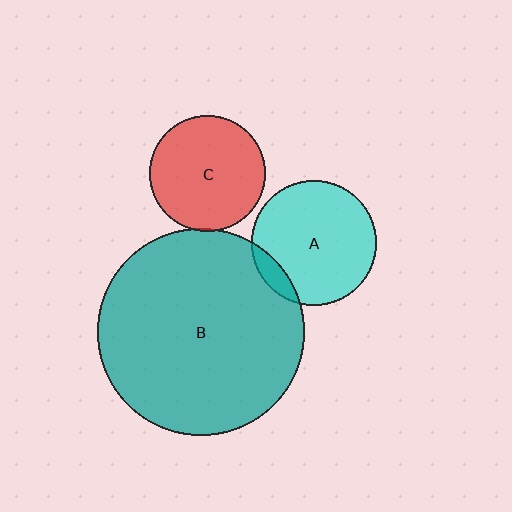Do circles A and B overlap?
Yes.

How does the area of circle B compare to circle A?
Approximately 2.8 times.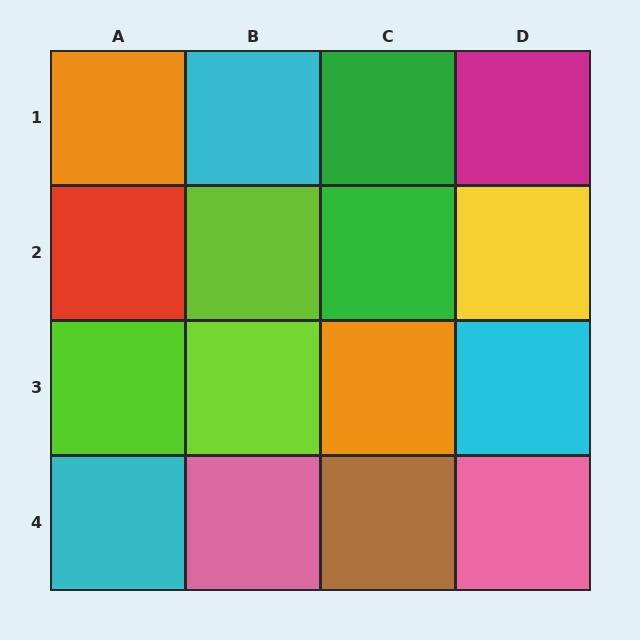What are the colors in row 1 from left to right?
Orange, cyan, green, magenta.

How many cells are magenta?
1 cell is magenta.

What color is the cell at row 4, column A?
Cyan.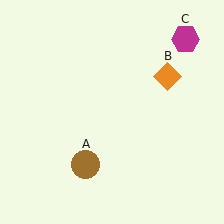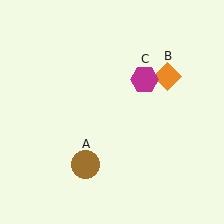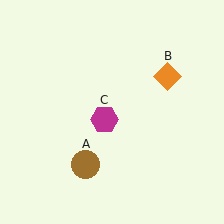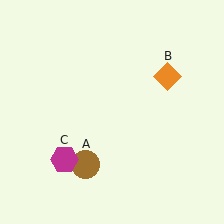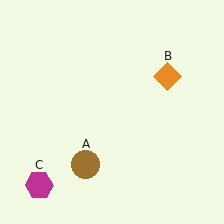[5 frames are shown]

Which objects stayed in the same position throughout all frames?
Brown circle (object A) and orange diamond (object B) remained stationary.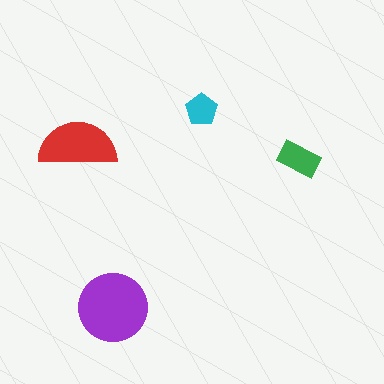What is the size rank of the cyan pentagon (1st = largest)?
4th.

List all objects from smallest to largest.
The cyan pentagon, the green rectangle, the red semicircle, the purple circle.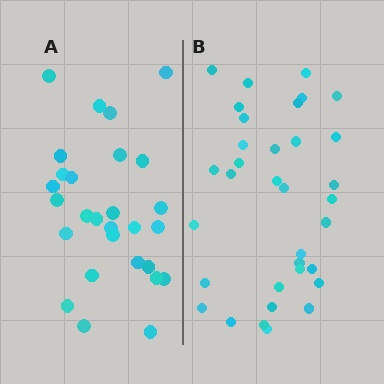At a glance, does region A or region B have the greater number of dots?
Region B (the right region) has more dots.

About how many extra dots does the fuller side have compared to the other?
Region B has about 6 more dots than region A.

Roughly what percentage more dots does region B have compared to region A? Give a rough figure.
About 20% more.